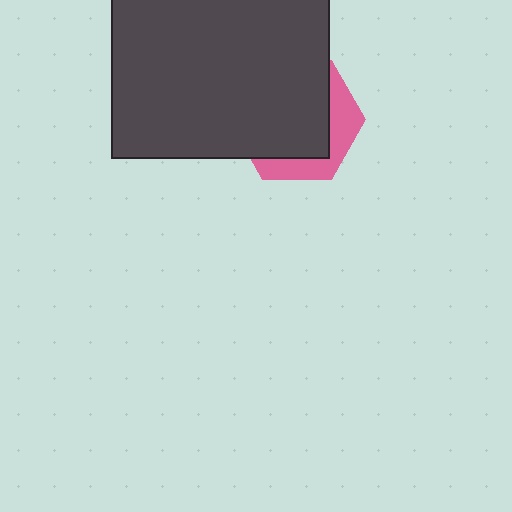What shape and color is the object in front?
The object in front is a dark gray square.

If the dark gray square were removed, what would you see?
You would see the complete pink hexagon.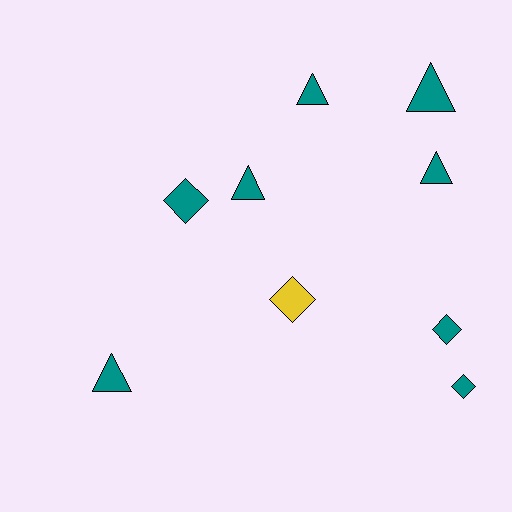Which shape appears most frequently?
Triangle, with 5 objects.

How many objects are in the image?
There are 9 objects.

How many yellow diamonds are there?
There is 1 yellow diamond.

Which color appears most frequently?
Teal, with 8 objects.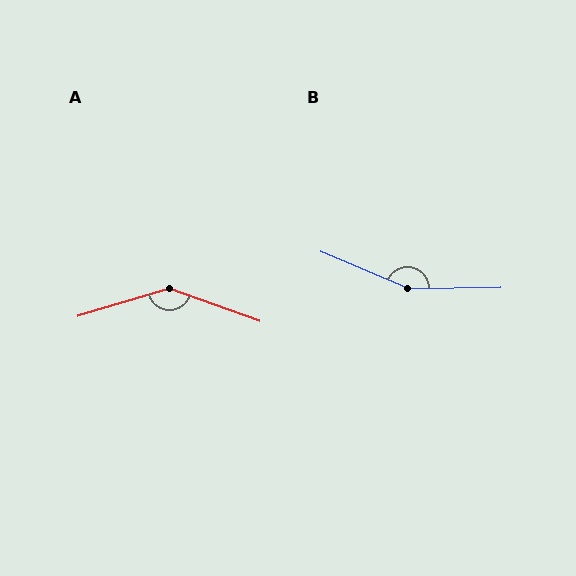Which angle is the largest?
B, at approximately 156 degrees.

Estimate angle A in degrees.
Approximately 144 degrees.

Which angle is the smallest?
A, at approximately 144 degrees.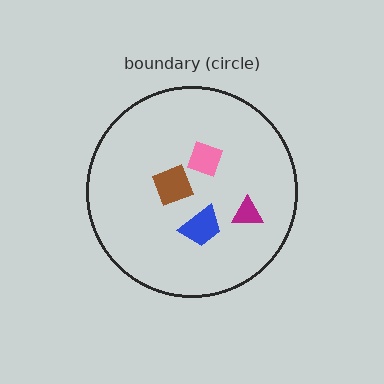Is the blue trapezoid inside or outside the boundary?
Inside.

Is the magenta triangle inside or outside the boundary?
Inside.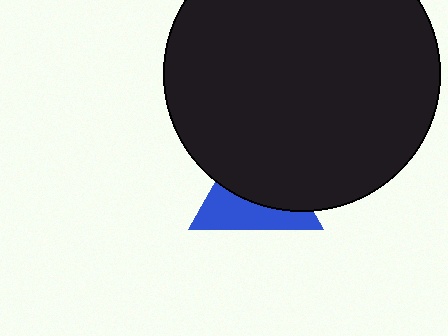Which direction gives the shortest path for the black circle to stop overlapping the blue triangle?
Moving up gives the shortest separation.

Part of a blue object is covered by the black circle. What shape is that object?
It is a triangle.